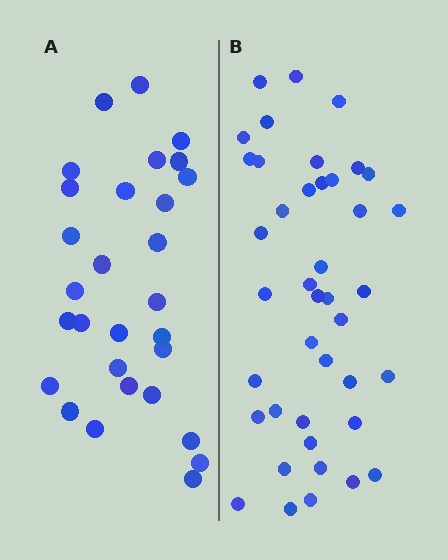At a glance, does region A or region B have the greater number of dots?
Region B (the right region) has more dots.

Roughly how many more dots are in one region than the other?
Region B has roughly 12 or so more dots than region A.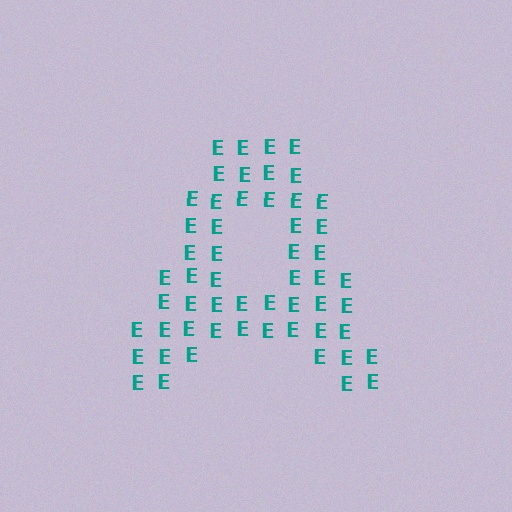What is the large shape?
The large shape is the letter A.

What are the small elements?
The small elements are letter E's.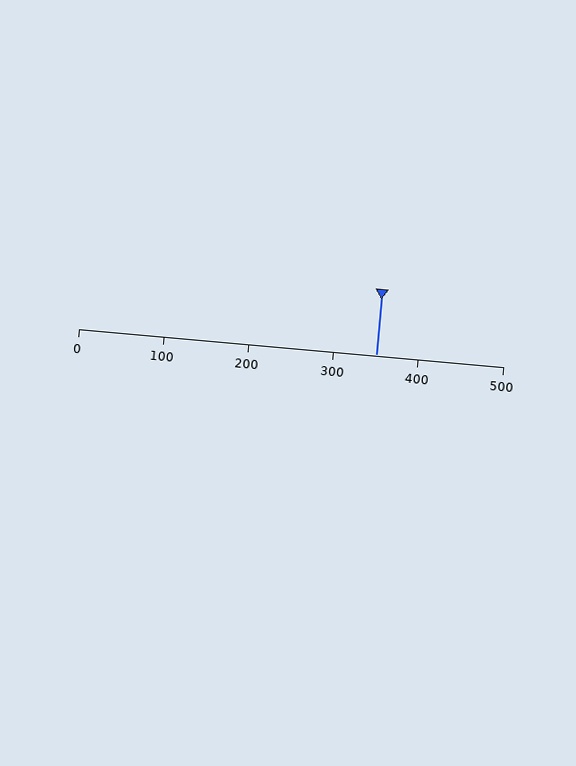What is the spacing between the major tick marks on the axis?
The major ticks are spaced 100 apart.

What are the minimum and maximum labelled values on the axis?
The axis runs from 0 to 500.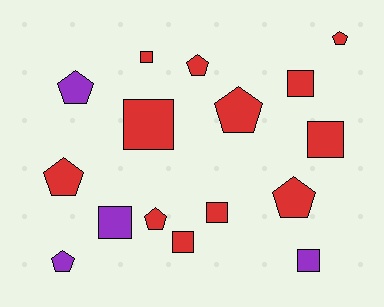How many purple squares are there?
There are 2 purple squares.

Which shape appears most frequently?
Square, with 8 objects.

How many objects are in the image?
There are 16 objects.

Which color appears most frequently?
Red, with 12 objects.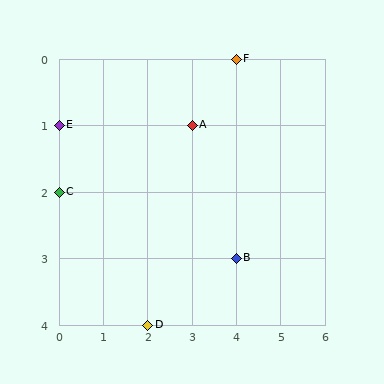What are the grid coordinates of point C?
Point C is at grid coordinates (0, 2).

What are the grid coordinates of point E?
Point E is at grid coordinates (0, 1).